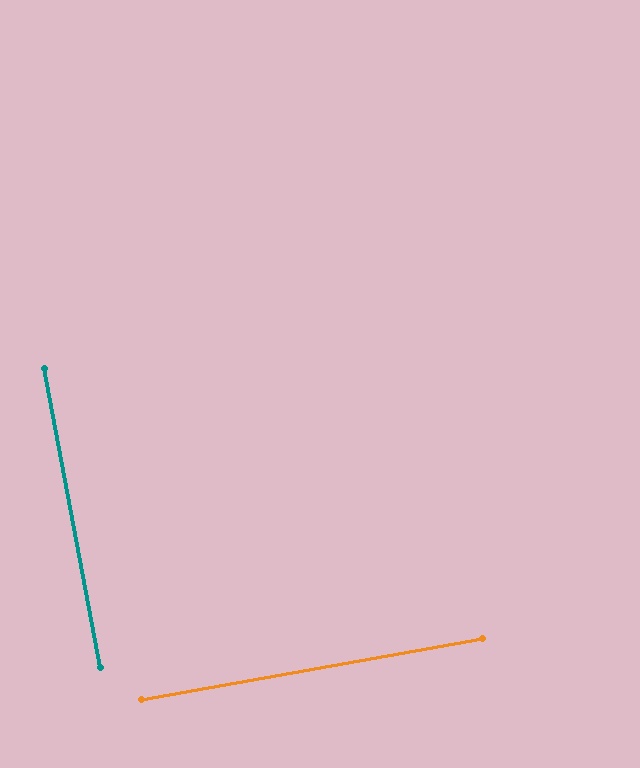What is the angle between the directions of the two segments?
Approximately 90 degrees.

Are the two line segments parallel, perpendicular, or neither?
Perpendicular — they meet at approximately 90°.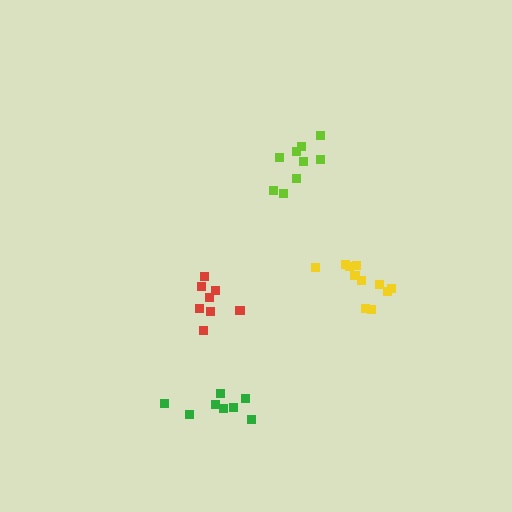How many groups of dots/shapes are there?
There are 4 groups.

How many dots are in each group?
Group 1: 8 dots, Group 2: 11 dots, Group 3: 8 dots, Group 4: 9 dots (36 total).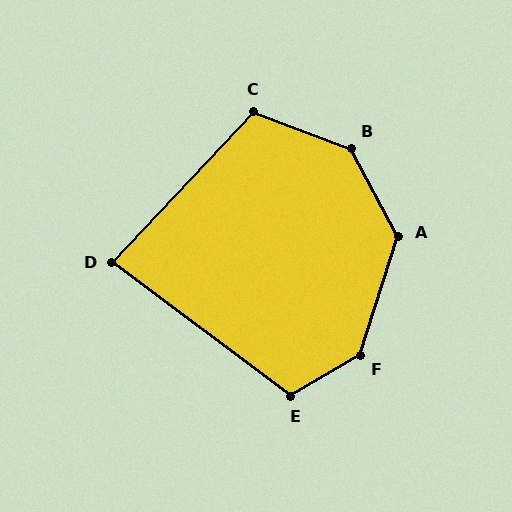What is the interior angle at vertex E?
Approximately 113 degrees (obtuse).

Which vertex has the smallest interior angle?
D, at approximately 83 degrees.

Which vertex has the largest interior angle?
B, at approximately 138 degrees.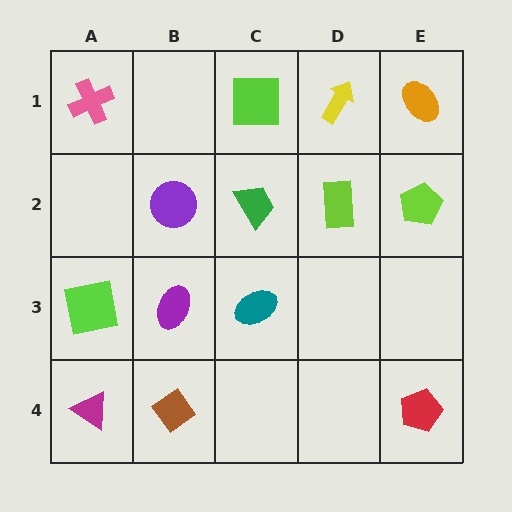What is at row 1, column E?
An orange ellipse.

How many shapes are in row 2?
4 shapes.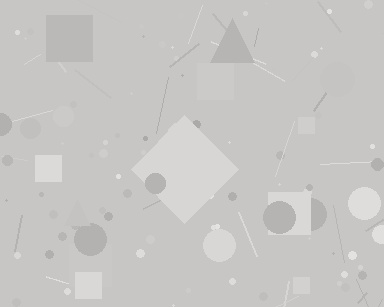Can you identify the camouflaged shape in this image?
The camouflaged shape is a diamond.